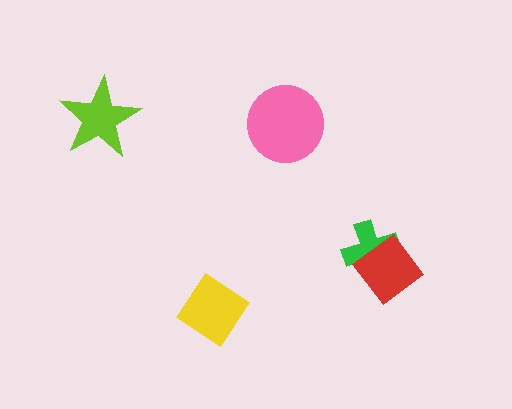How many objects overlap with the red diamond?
1 object overlaps with the red diamond.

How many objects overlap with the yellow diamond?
0 objects overlap with the yellow diamond.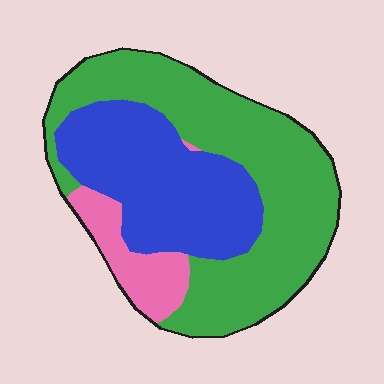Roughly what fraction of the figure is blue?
Blue takes up about one third (1/3) of the figure.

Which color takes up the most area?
Green, at roughly 55%.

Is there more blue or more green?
Green.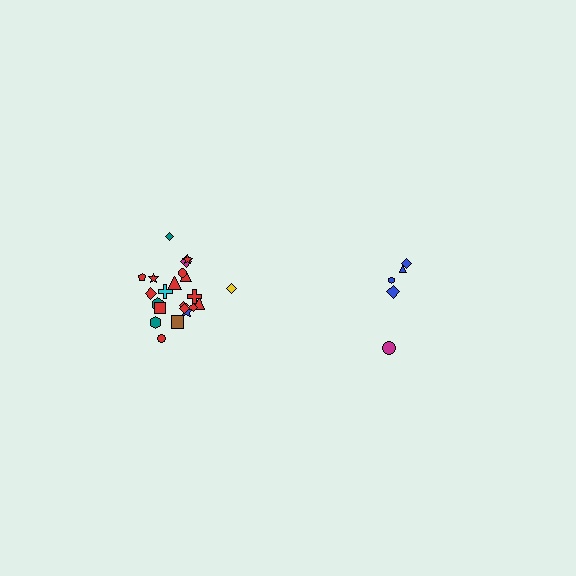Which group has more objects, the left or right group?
The left group.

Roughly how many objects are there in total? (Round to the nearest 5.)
Roughly 25 objects in total.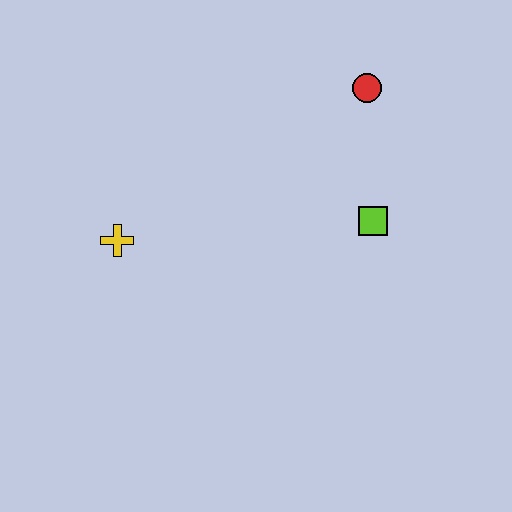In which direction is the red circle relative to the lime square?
The red circle is above the lime square.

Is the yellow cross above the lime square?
No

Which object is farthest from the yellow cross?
The red circle is farthest from the yellow cross.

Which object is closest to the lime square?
The red circle is closest to the lime square.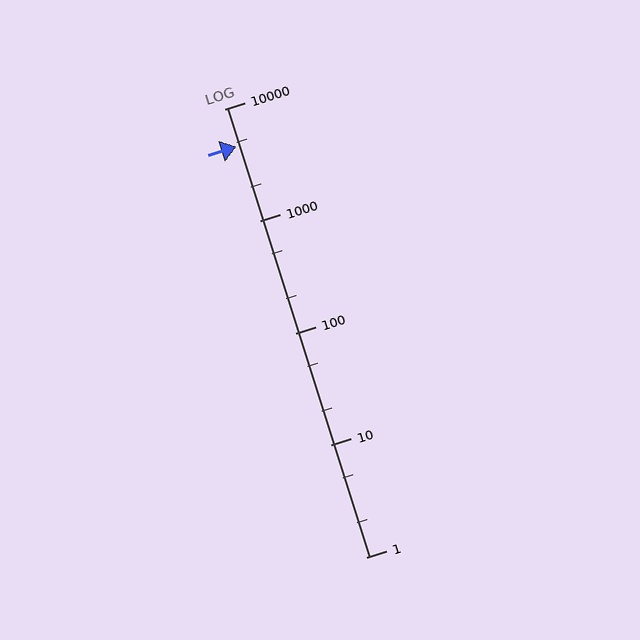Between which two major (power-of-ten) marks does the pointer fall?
The pointer is between 1000 and 10000.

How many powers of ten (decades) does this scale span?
The scale spans 4 decades, from 1 to 10000.